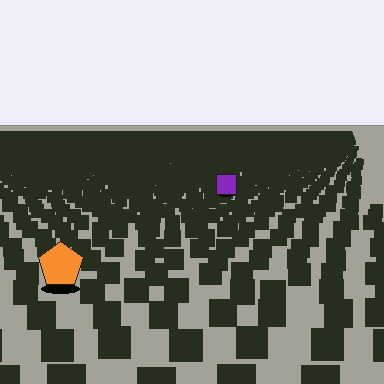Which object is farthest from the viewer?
The purple square is farthest from the viewer. It appears smaller and the ground texture around it is denser.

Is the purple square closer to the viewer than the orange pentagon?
No. The orange pentagon is closer — you can tell from the texture gradient: the ground texture is coarser near it.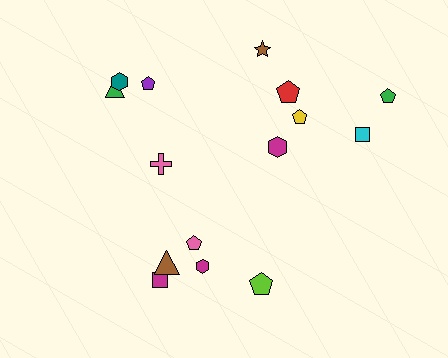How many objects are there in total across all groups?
There are 15 objects.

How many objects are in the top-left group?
There are 4 objects.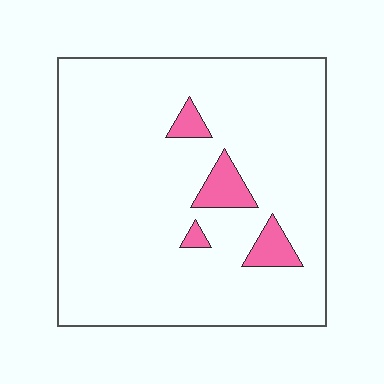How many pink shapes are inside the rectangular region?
4.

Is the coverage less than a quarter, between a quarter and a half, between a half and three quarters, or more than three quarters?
Less than a quarter.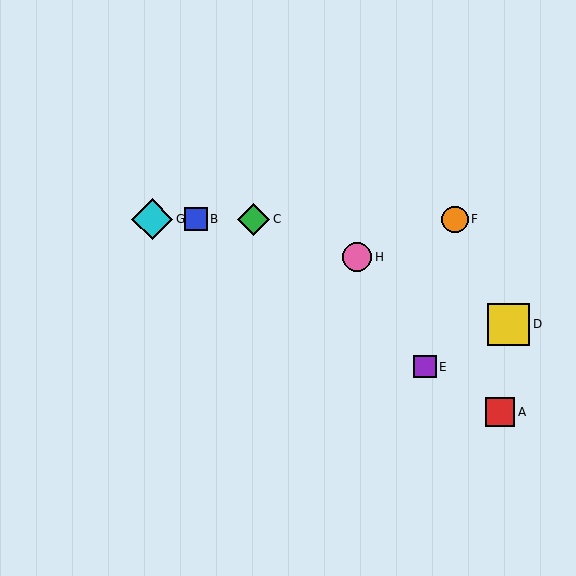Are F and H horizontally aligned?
No, F is at y≈219 and H is at y≈257.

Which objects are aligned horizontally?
Objects B, C, F, G are aligned horizontally.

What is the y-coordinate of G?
Object G is at y≈219.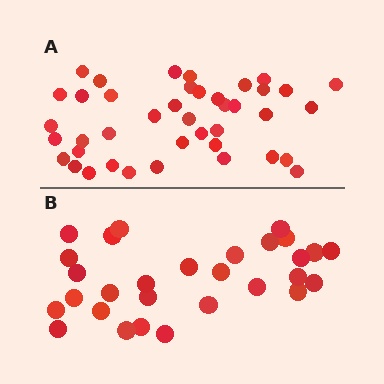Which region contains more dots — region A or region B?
Region A (the top region) has more dots.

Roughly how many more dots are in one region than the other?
Region A has roughly 12 or so more dots than region B.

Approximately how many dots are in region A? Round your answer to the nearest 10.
About 40 dots. (The exact count is 41, which rounds to 40.)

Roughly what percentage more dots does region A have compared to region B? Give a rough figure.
About 40% more.